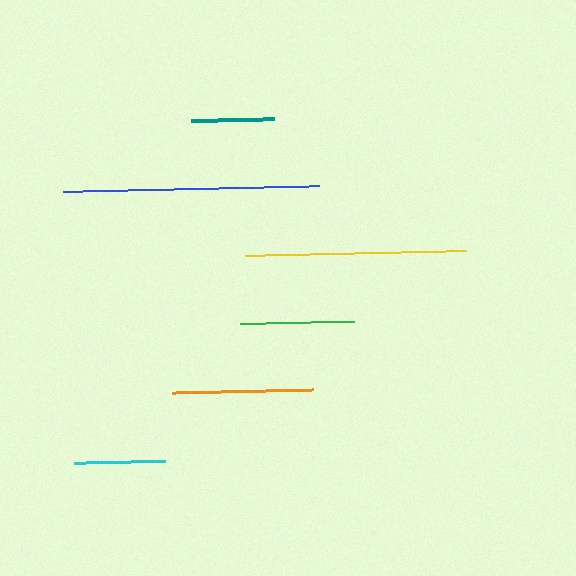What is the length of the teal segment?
The teal segment is approximately 82 pixels long.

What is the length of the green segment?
The green segment is approximately 115 pixels long.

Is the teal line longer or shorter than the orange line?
The orange line is longer than the teal line.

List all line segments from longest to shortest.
From longest to shortest: blue, yellow, orange, green, cyan, teal.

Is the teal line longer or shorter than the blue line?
The blue line is longer than the teal line.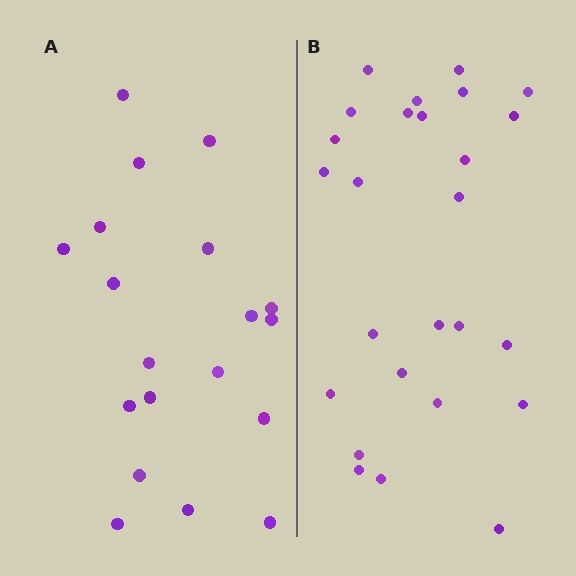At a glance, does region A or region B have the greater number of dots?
Region B (the right region) has more dots.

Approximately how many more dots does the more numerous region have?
Region B has roughly 8 or so more dots than region A.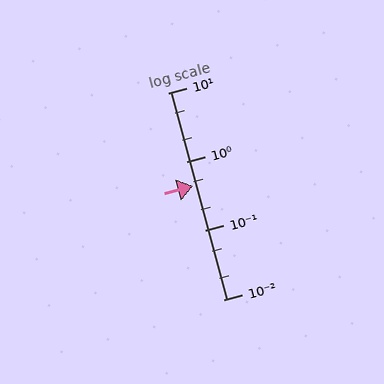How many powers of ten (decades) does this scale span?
The scale spans 3 decades, from 0.01 to 10.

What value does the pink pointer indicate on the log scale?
The pointer indicates approximately 0.44.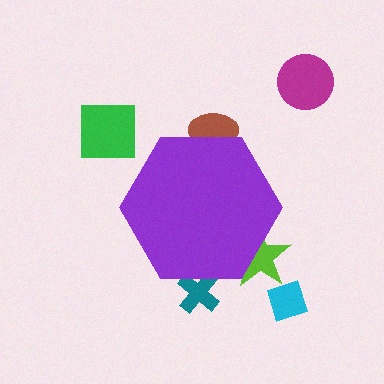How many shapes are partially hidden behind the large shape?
3 shapes are partially hidden.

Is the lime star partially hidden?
Yes, the lime star is partially hidden behind the purple hexagon.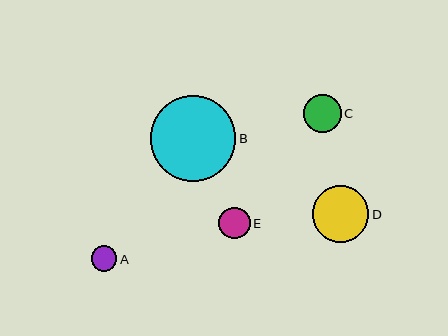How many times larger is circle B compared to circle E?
Circle B is approximately 2.7 times the size of circle E.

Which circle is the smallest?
Circle A is the smallest with a size of approximately 26 pixels.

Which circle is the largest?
Circle B is the largest with a size of approximately 85 pixels.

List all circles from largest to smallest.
From largest to smallest: B, D, C, E, A.